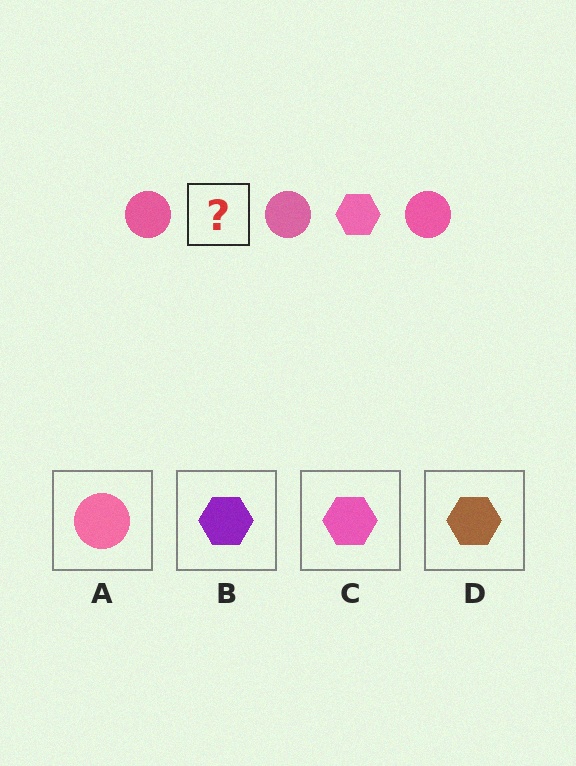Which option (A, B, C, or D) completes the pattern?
C.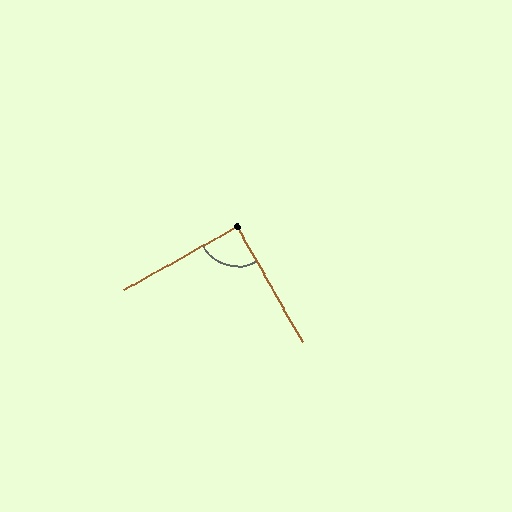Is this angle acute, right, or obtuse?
It is approximately a right angle.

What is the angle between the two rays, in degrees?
Approximately 90 degrees.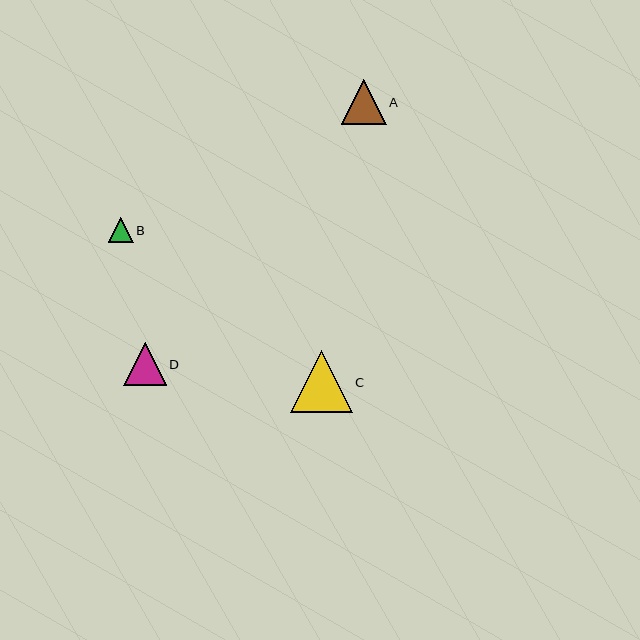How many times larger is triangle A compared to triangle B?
Triangle A is approximately 1.9 times the size of triangle B.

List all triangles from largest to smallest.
From largest to smallest: C, A, D, B.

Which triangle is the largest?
Triangle C is the largest with a size of approximately 61 pixels.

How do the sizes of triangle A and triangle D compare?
Triangle A and triangle D are approximately the same size.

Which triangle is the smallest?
Triangle B is the smallest with a size of approximately 24 pixels.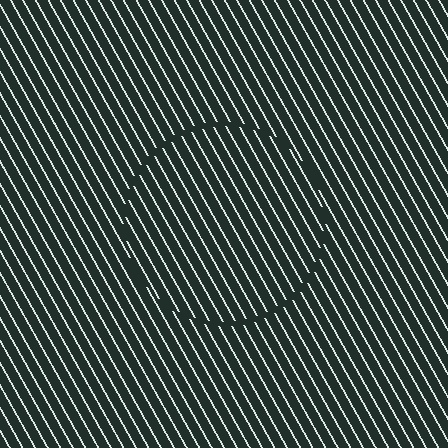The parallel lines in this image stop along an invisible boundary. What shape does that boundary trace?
An illusory circle. The interior of the shape contains the same grating, shifted by half a period — the contour is defined by the phase discontinuity where line-ends from the inner and outer gratings abut.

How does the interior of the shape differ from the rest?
The interior of the shape contains the same grating, shifted by half a period — the contour is defined by the phase discontinuity where line-ends from the inner and outer gratings abut.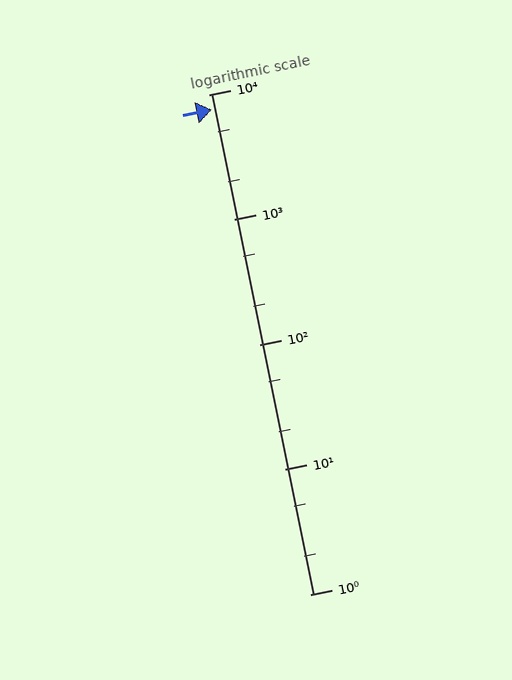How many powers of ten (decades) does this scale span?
The scale spans 4 decades, from 1 to 10000.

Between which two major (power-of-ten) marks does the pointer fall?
The pointer is between 1000 and 10000.